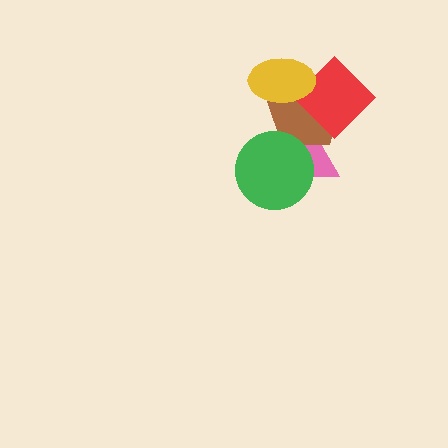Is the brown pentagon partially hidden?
Yes, it is partially covered by another shape.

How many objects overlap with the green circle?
2 objects overlap with the green circle.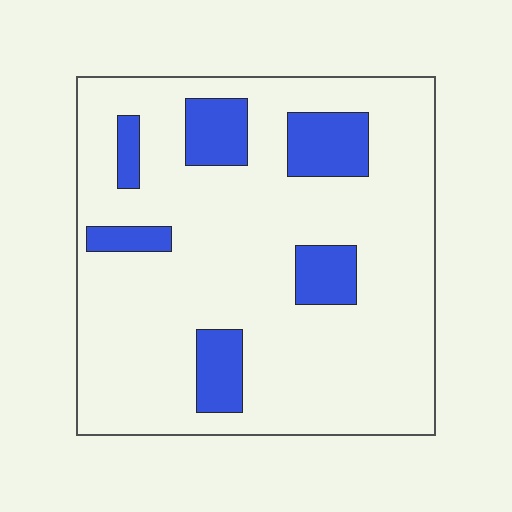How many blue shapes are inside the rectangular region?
6.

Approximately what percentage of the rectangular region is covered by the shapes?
Approximately 15%.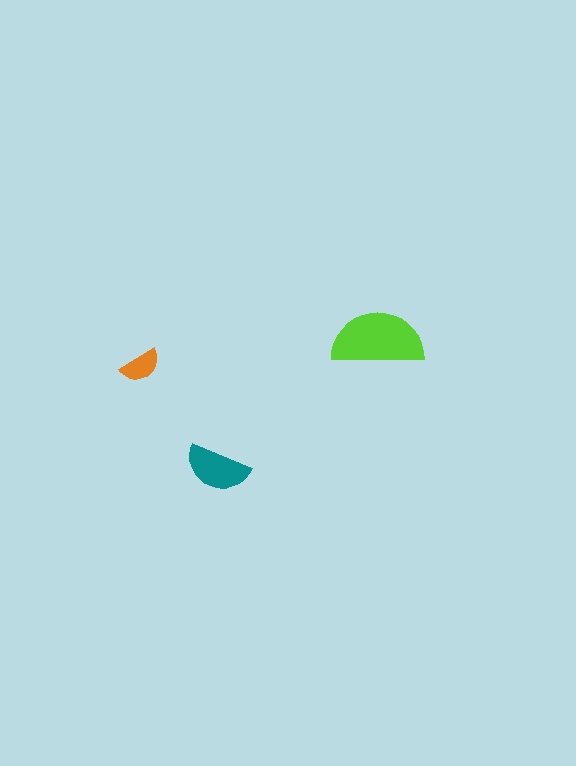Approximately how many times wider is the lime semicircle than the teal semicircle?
About 1.5 times wider.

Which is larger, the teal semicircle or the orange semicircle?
The teal one.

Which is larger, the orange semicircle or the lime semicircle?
The lime one.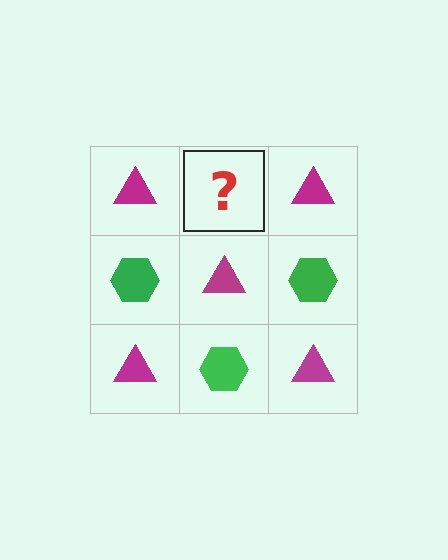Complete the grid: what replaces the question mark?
The question mark should be replaced with a green hexagon.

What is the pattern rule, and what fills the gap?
The rule is that it alternates magenta triangle and green hexagon in a checkerboard pattern. The gap should be filled with a green hexagon.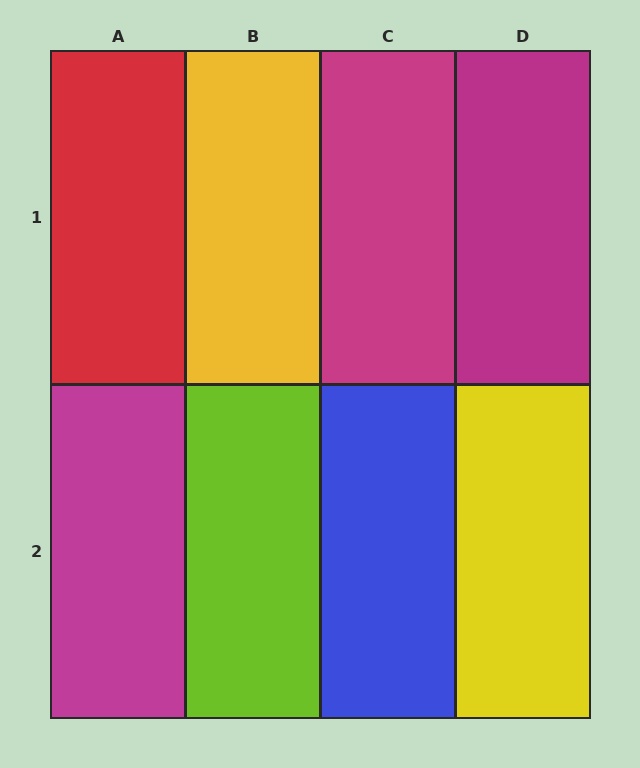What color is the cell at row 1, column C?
Magenta.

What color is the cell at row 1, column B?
Yellow.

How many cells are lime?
1 cell is lime.